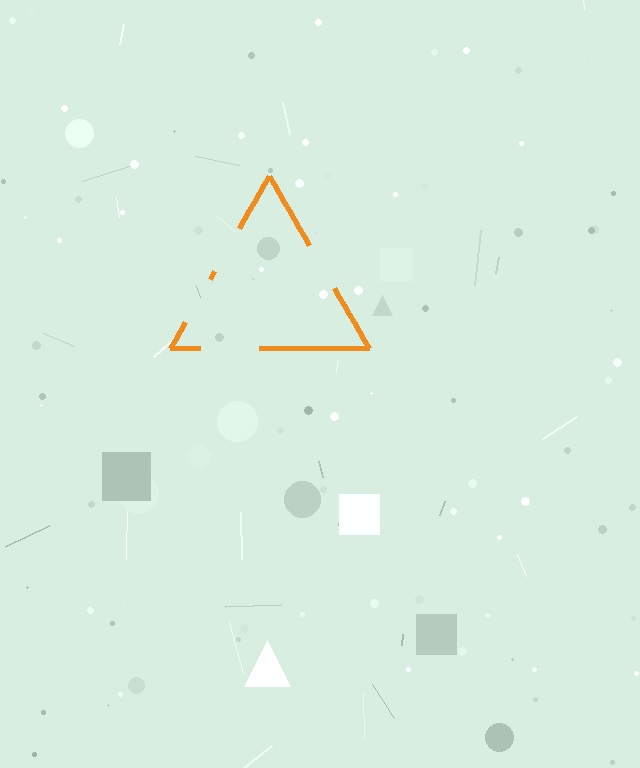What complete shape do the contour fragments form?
The contour fragments form a triangle.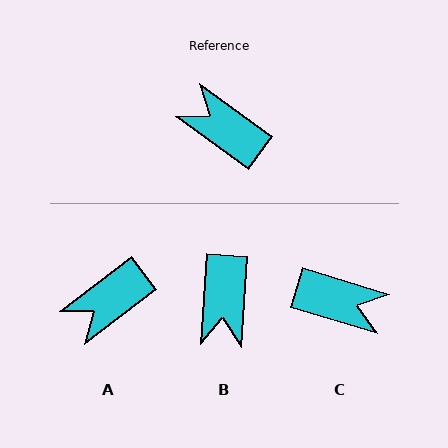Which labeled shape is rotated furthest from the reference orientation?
C, about 161 degrees away.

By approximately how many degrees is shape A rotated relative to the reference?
Approximately 73 degrees counter-clockwise.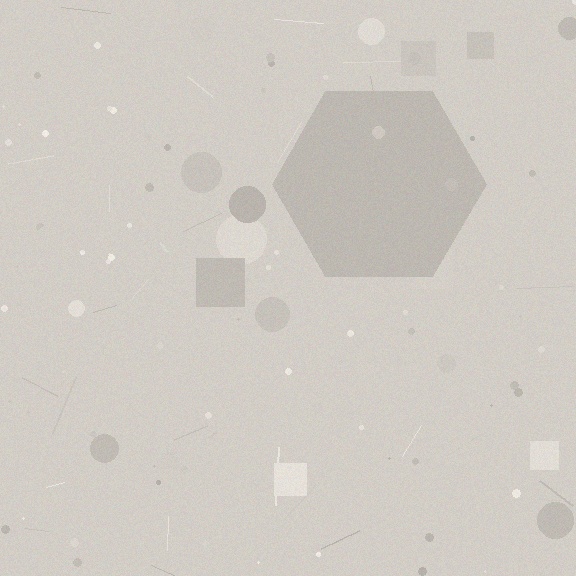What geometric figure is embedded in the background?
A hexagon is embedded in the background.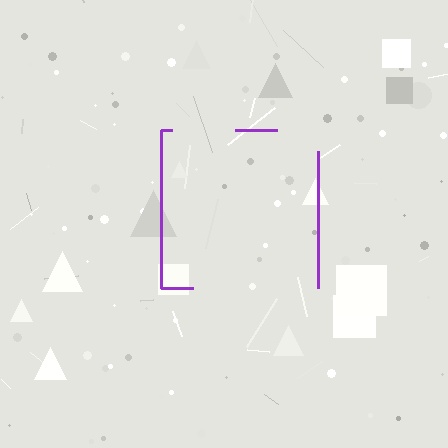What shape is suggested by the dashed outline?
The dashed outline suggests a square.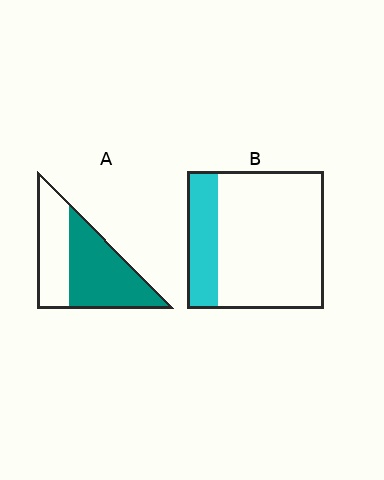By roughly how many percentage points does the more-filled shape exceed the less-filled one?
By roughly 35 percentage points (A over B).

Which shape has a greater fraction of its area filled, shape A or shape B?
Shape A.